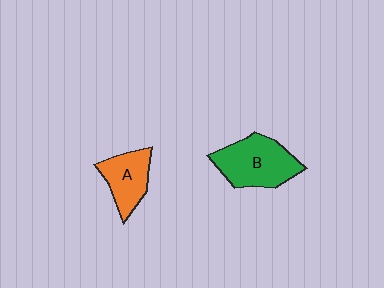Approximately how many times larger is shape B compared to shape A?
Approximately 1.4 times.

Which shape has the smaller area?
Shape A (orange).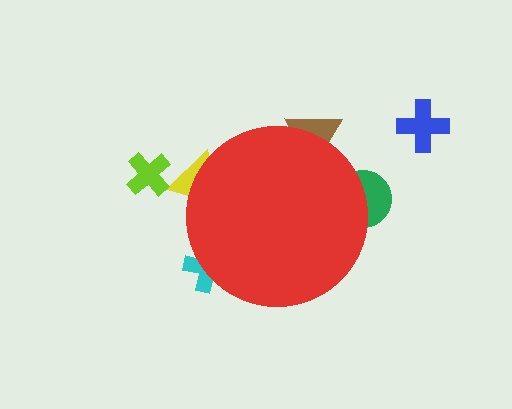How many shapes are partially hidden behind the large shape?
4 shapes are partially hidden.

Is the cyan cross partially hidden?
Yes, the cyan cross is partially hidden behind the red circle.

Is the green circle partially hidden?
Yes, the green circle is partially hidden behind the red circle.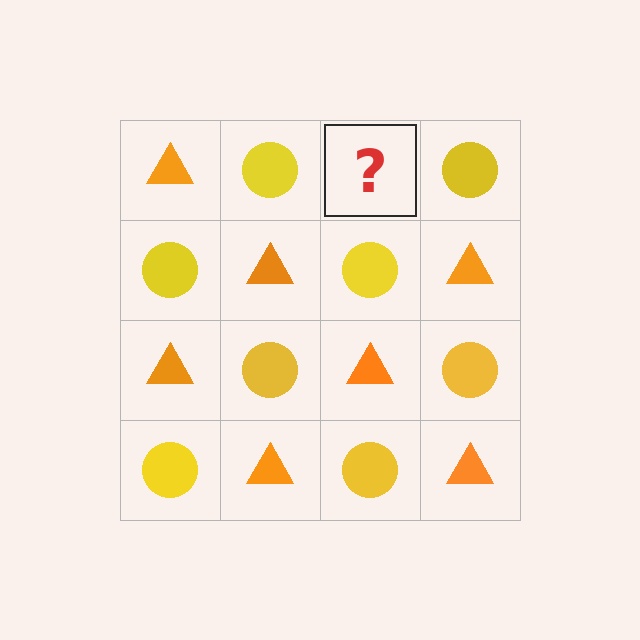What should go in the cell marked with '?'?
The missing cell should contain an orange triangle.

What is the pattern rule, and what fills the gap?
The rule is that it alternates orange triangle and yellow circle in a checkerboard pattern. The gap should be filled with an orange triangle.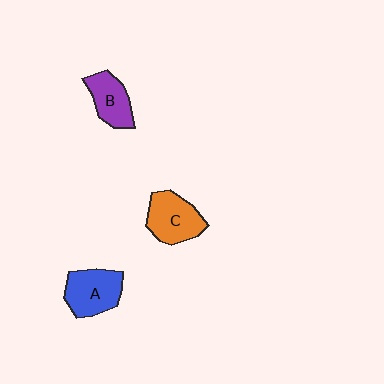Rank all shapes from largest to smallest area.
From largest to smallest: A (blue), C (orange), B (purple).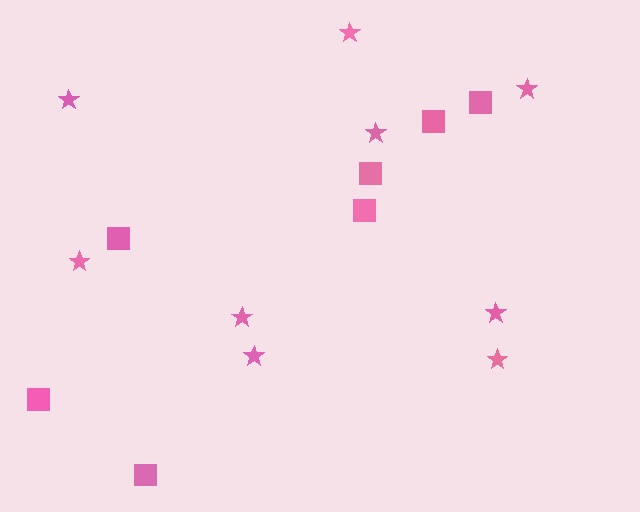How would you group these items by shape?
There are 2 groups: one group of stars (9) and one group of squares (7).